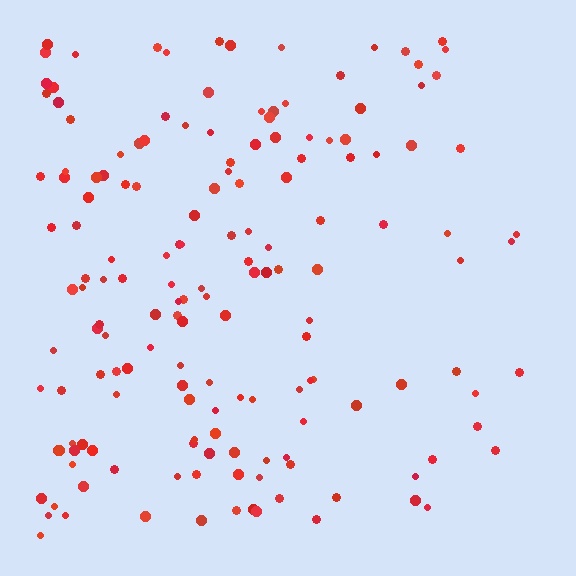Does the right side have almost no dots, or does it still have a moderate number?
Still a moderate number, just noticeably fewer than the left.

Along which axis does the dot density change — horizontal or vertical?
Horizontal.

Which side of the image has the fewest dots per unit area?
The right.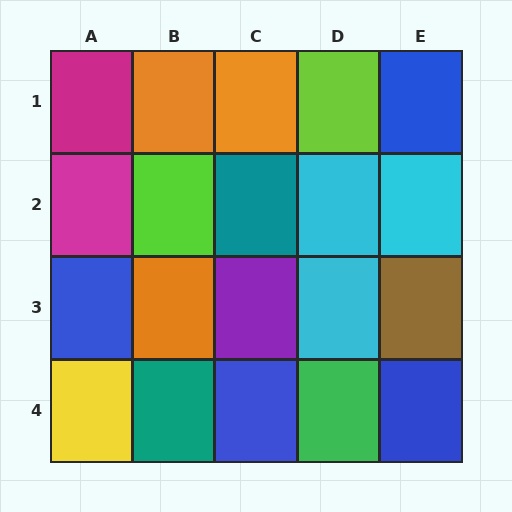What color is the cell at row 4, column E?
Blue.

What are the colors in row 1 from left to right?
Magenta, orange, orange, lime, blue.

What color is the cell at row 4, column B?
Teal.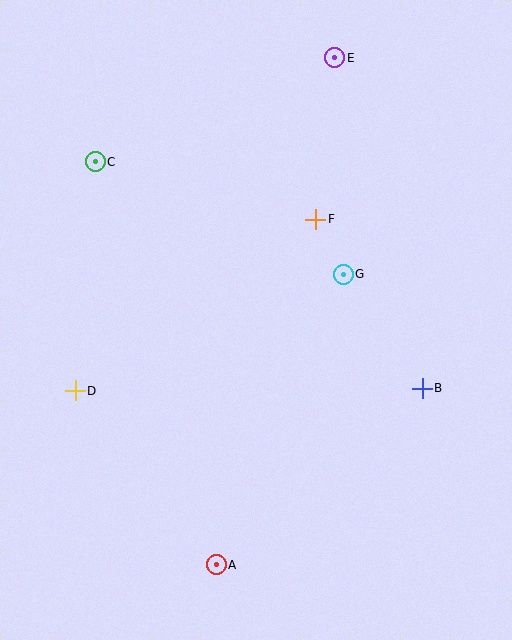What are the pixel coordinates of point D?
Point D is at (75, 391).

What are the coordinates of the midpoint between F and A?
The midpoint between F and A is at (266, 392).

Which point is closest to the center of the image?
Point G at (343, 274) is closest to the center.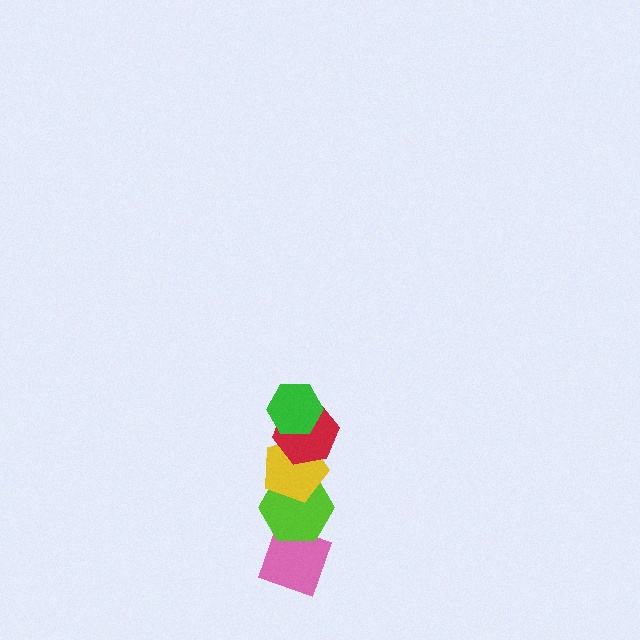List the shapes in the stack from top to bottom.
From top to bottom: the green hexagon, the red hexagon, the yellow pentagon, the lime hexagon, the pink diamond.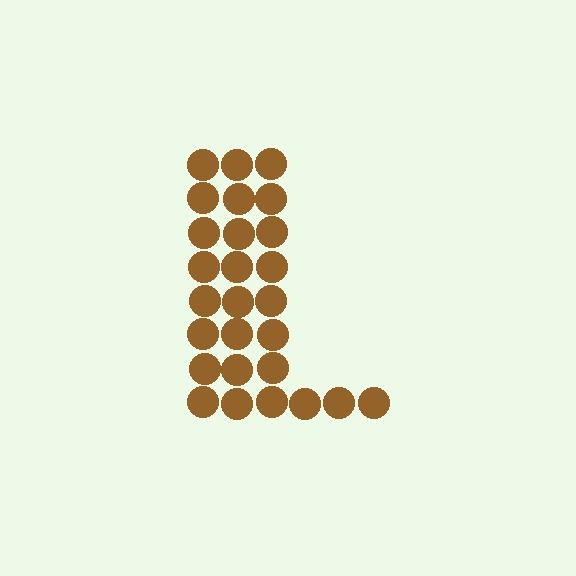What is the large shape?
The large shape is the letter L.